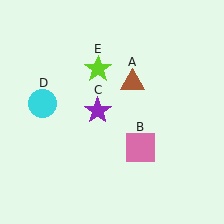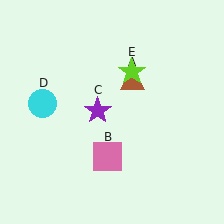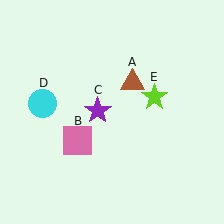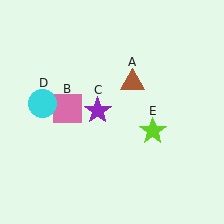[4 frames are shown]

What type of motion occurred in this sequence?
The pink square (object B), lime star (object E) rotated clockwise around the center of the scene.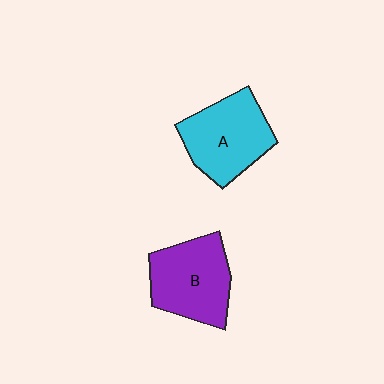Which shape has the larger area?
Shape A (cyan).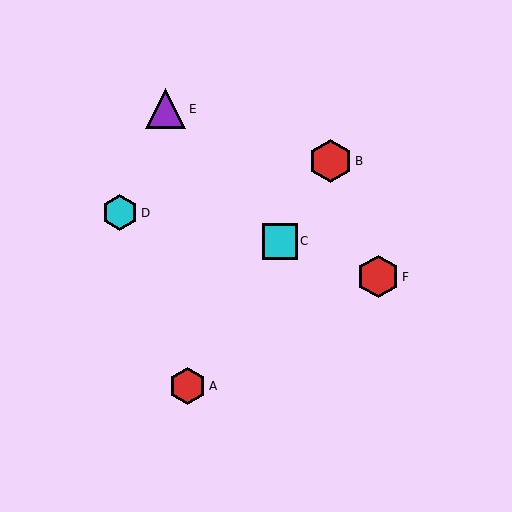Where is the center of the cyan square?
The center of the cyan square is at (280, 242).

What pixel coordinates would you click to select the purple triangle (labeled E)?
Click at (166, 109) to select the purple triangle E.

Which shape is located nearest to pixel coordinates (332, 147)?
The red hexagon (labeled B) at (330, 161) is nearest to that location.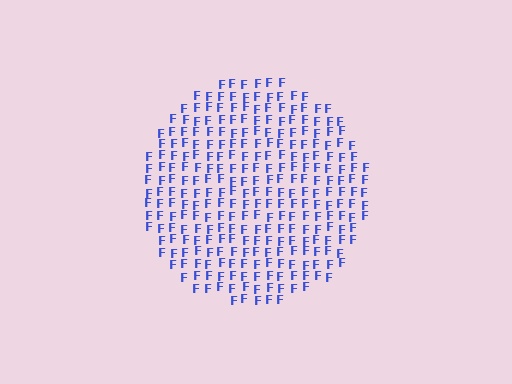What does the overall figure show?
The overall figure shows a circle.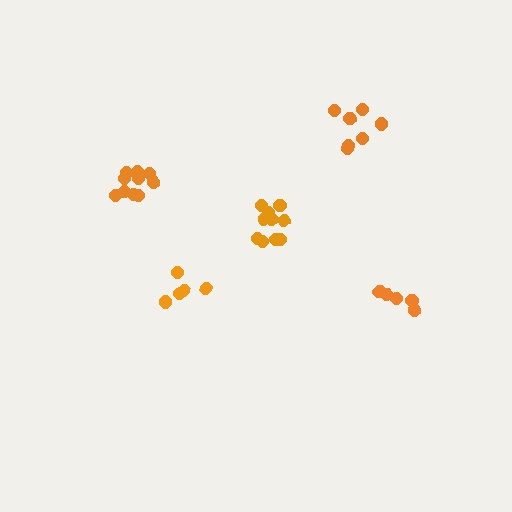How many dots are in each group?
Group 1: 6 dots, Group 2: 5 dots, Group 3: 10 dots, Group 4: 7 dots, Group 5: 10 dots (38 total).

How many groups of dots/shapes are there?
There are 5 groups.